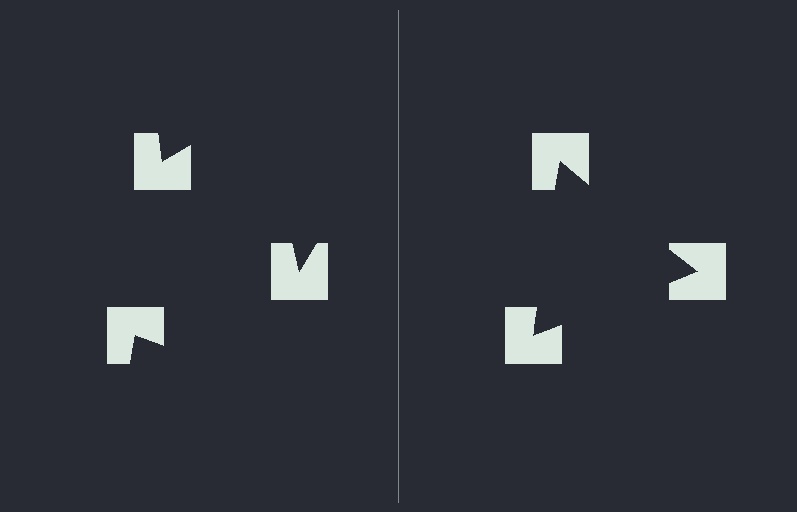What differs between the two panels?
The notched squares are positioned identically on both sides; only the wedge orientations differ. On the right they align to a triangle; on the left they are misaligned.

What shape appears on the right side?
An illusory triangle.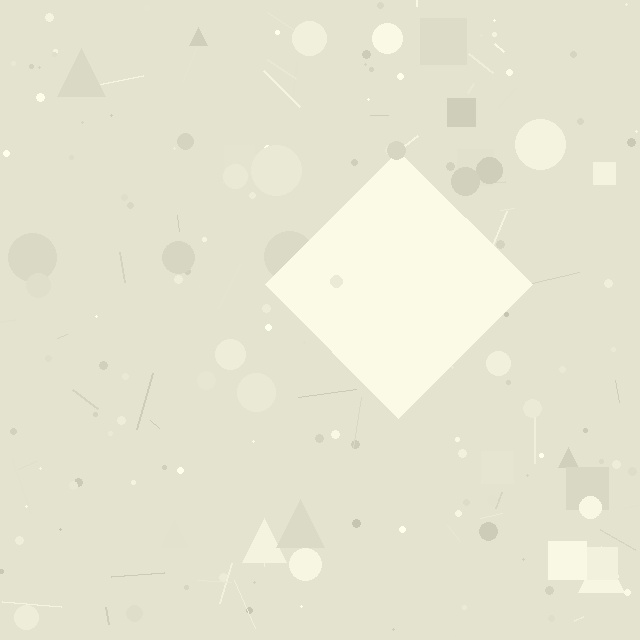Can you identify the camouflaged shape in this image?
The camouflaged shape is a diamond.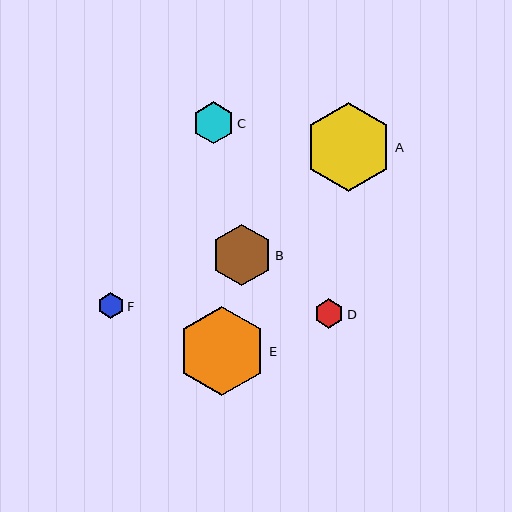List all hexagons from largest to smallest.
From largest to smallest: E, A, B, C, D, F.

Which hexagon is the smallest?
Hexagon F is the smallest with a size of approximately 26 pixels.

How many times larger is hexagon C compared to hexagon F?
Hexagon C is approximately 1.6 times the size of hexagon F.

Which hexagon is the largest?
Hexagon E is the largest with a size of approximately 89 pixels.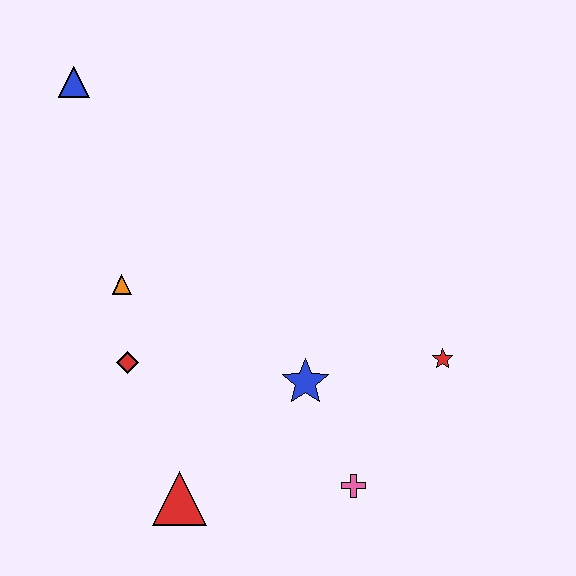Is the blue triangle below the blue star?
No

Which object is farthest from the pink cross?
The blue triangle is farthest from the pink cross.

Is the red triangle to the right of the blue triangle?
Yes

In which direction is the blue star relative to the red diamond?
The blue star is to the right of the red diamond.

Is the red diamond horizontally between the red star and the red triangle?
No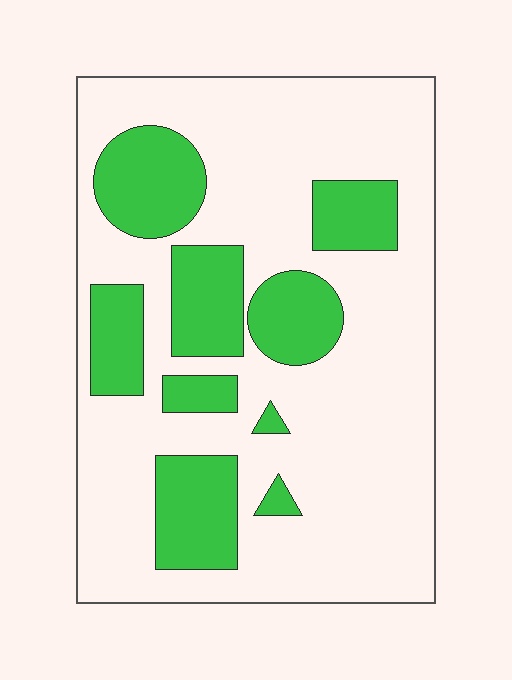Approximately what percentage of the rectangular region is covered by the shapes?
Approximately 25%.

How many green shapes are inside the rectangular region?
9.